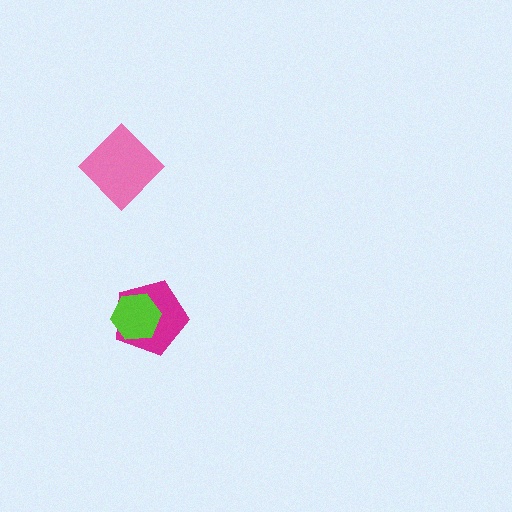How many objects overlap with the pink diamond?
0 objects overlap with the pink diamond.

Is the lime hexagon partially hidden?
No, no other shape covers it.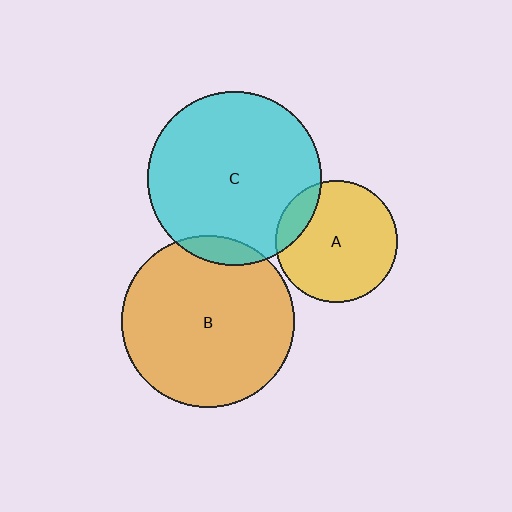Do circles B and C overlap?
Yes.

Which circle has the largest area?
Circle C (cyan).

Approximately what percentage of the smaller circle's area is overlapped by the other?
Approximately 5%.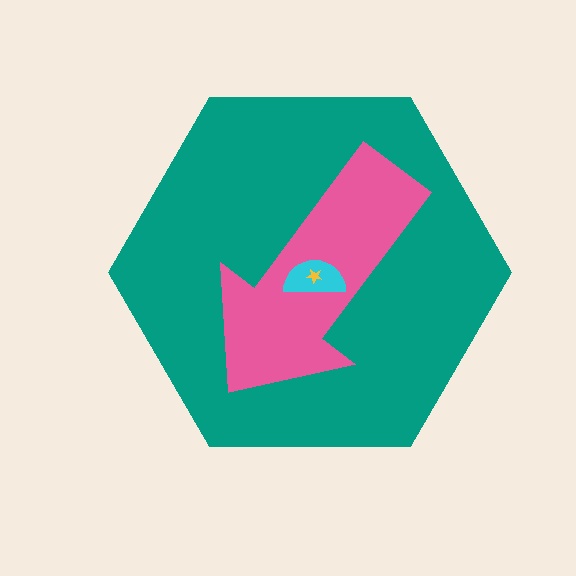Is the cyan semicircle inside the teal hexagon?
Yes.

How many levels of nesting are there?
4.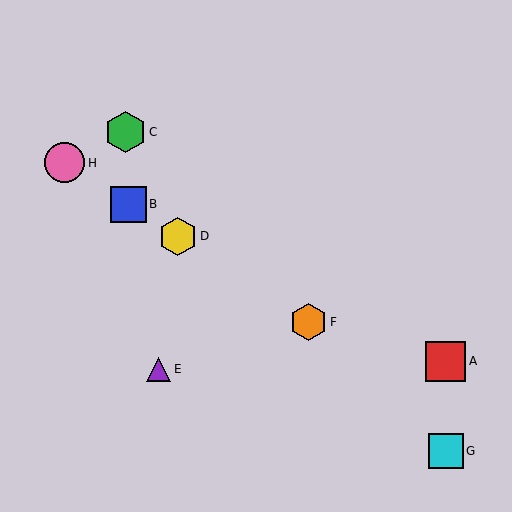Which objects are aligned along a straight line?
Objects B, D, F, H are aligned along a straight line.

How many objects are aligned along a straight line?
4 objects (B, D, F, H) are aligned along a straight line.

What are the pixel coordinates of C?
Object C is at (125, 132).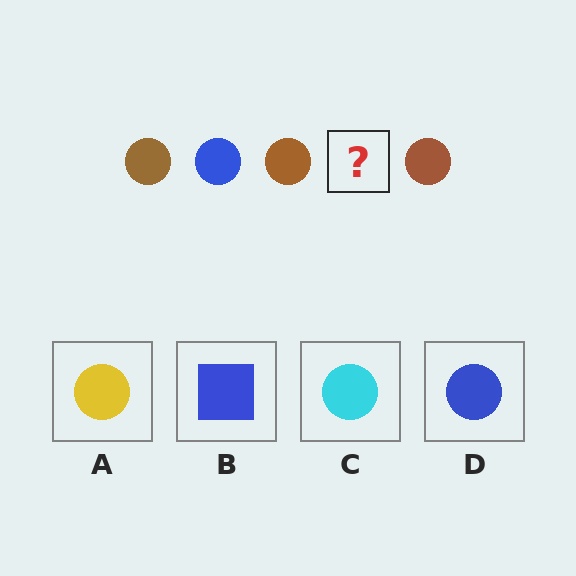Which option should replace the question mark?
Option D.